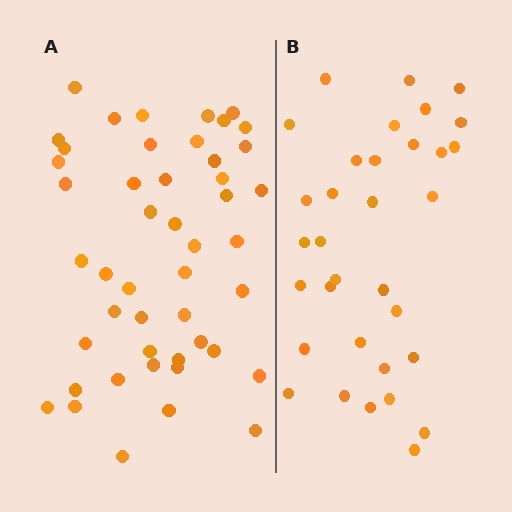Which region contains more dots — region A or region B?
Region A (the left region) has more dots.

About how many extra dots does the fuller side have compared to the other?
Region A has approximately 15 more dots than region B.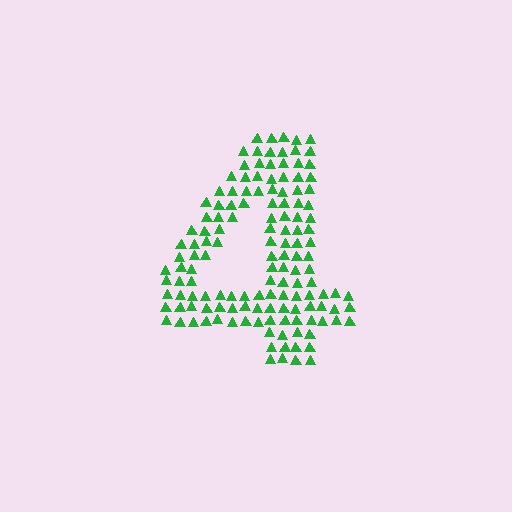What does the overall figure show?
The overall figure shows the digit 4.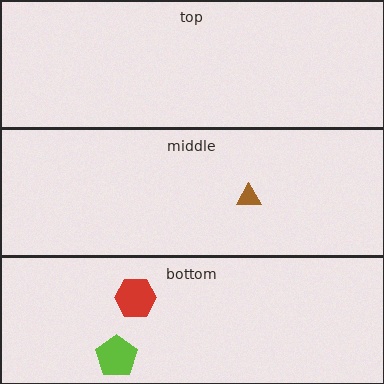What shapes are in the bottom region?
The lime pentagon, the red hexagon.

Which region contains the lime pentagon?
The bottom region.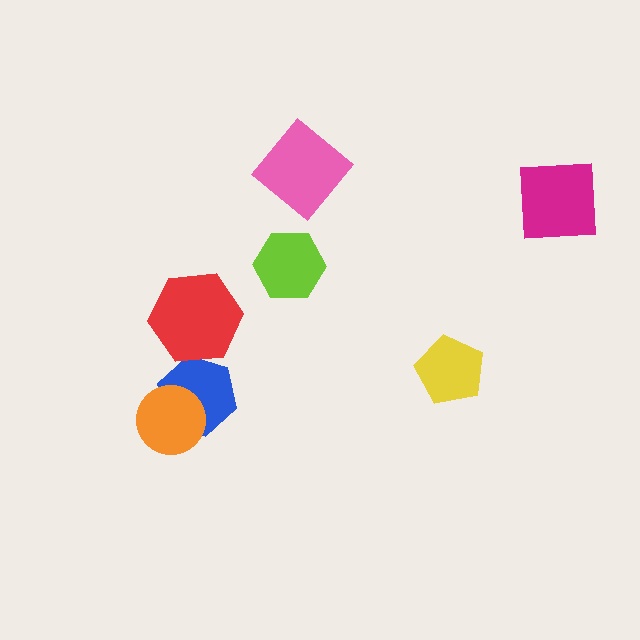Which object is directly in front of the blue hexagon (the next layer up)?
The red hexagon is directly in front of the blue hexagon.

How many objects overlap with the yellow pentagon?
0 objects overlap with the yellow pentagon.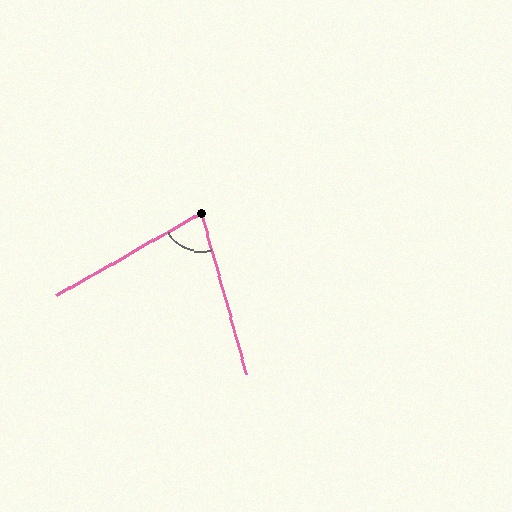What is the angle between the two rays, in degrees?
Approximately 76 degrees.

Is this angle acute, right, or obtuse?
It is acute.